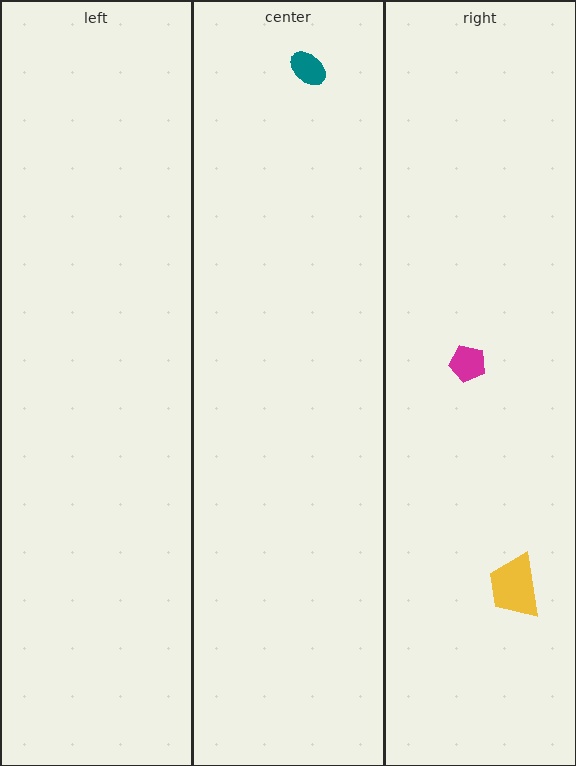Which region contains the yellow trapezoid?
The right region.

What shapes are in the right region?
The yellow trapezoid, the magenta pentagon.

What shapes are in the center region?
The teal ellipse.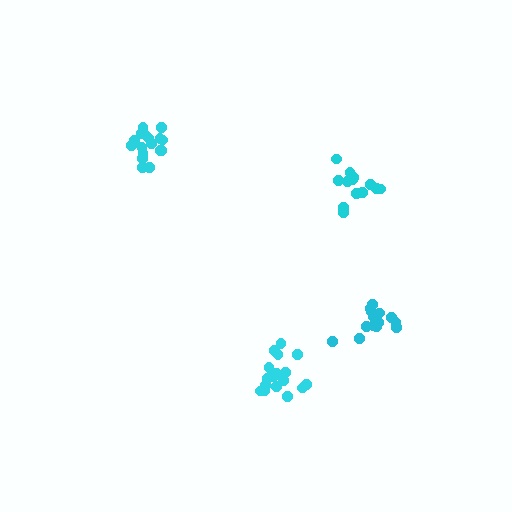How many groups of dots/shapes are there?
There are 4 groups.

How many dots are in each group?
Group 1: 19 dots, Group 2: 17 dots, Group 3: 15 dots, Group 4: 13 dots (64 total).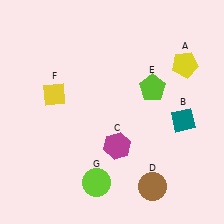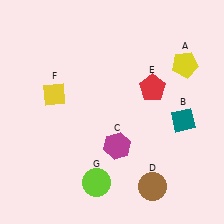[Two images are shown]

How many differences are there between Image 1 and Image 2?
There is 1 difference between the two images.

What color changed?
The pentagon (E) changed from lime in Image 1 to red in Image 2.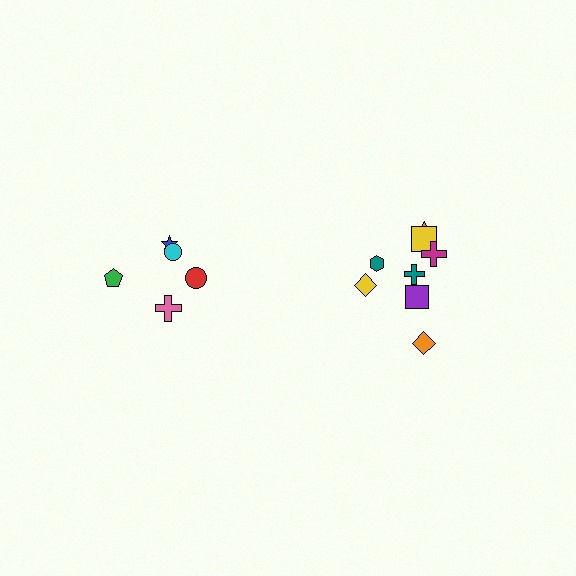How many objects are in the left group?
There are 5 objects.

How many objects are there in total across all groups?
There are 13 objects.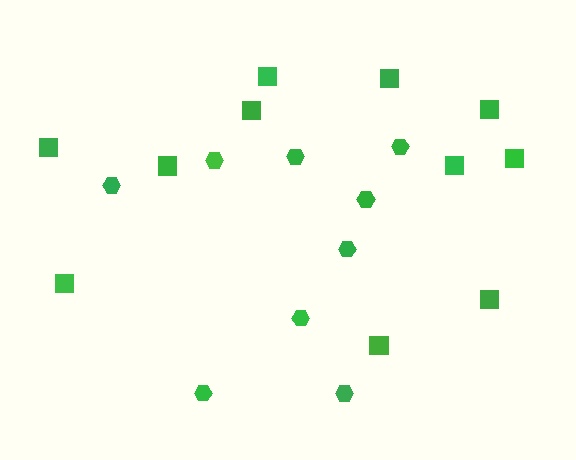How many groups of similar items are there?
There are 2 groups: one group of squares (11) and one group of hexagons (9).